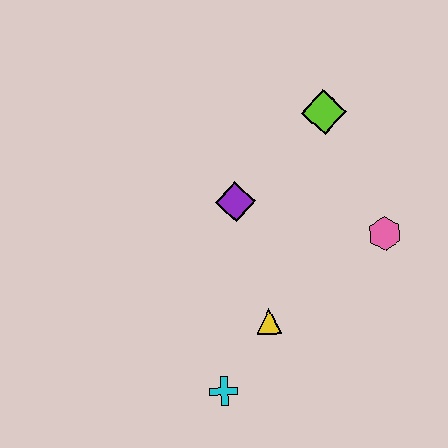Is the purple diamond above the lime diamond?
No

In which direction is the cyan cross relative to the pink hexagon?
The cyan cross is to the left of the pink hexagon.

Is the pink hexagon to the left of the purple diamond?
No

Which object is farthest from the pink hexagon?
The cyan cross is farthest from the pink hexagon.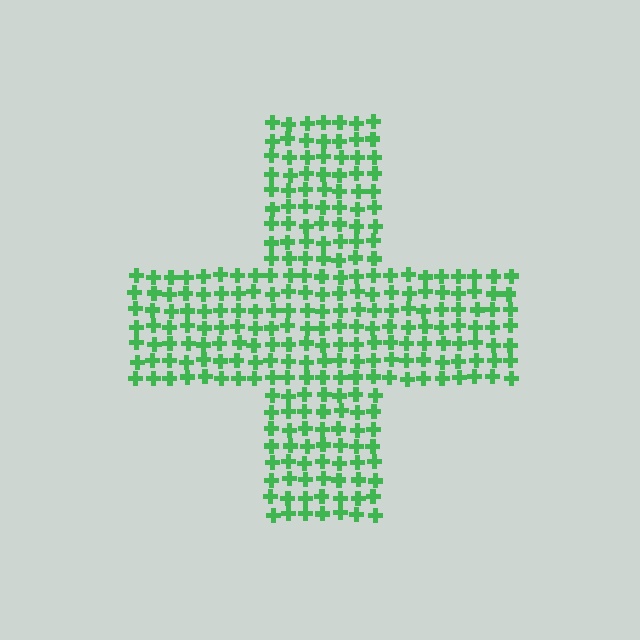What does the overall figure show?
The overall figure shows a cross.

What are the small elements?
The small elements are crosses.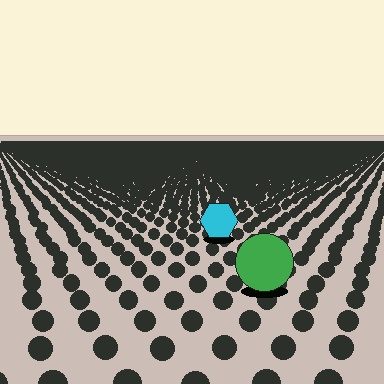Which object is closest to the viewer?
The green circle is closest. The texture marks near it are larger and more spread out.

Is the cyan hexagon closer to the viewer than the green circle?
No. The green circle is closer — you can tell from the texture gradient: the ground texture is coarser near it.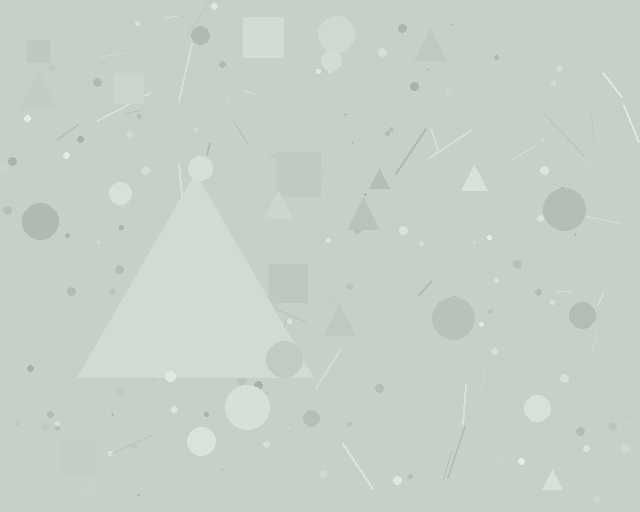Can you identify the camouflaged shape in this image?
The camouflaged shape is a triangle.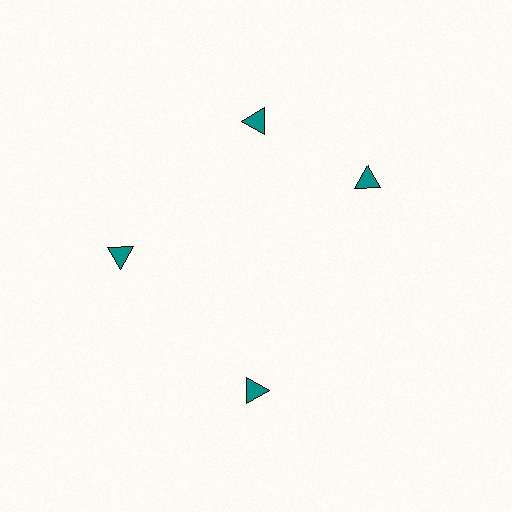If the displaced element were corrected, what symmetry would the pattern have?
It would have 4-fold rotational symmetry — the pattern would map onto itself every 90 degrees.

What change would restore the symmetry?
The symmetry would be restored by rotating it back into even spacing with its neighbors so that all 4 triangles sit at equal angles and equal distance from the center.